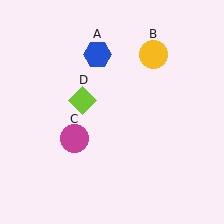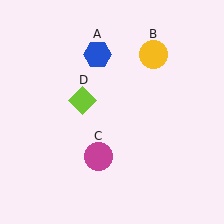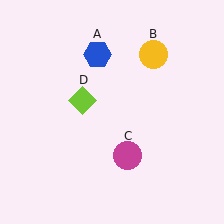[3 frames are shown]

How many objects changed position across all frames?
1 object changed position: magenta circle (object C).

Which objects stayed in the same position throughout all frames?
Blue hexagon (object A) and yellow circle (object B) and lime diamond (object D) remained stationary.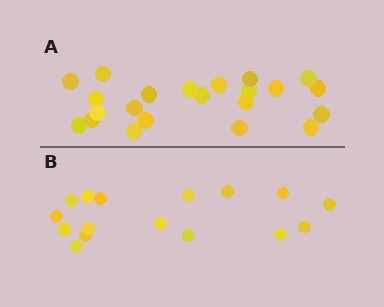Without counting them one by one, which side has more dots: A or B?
Region A (the top region) has more dots.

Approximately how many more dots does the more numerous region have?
Region A has about 6 more dots than region B.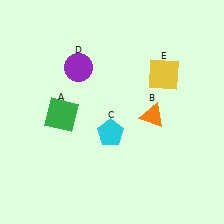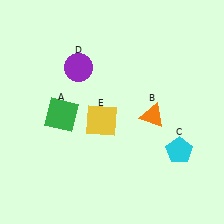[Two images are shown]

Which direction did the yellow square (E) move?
The yellow square (E) moved left.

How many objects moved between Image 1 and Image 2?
2 objects moved between the two images.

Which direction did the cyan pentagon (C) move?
The cyan pentagon (C) moved right.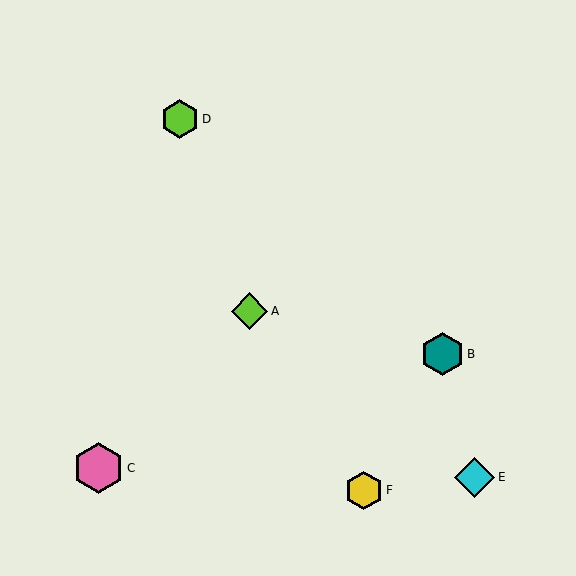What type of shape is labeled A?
Shape A is a lime diamond.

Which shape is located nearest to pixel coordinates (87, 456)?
The pink hexagon (labeled C) at (99, 468) is nearest to that location.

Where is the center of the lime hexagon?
The center of the lime hexagon is at (180, 119).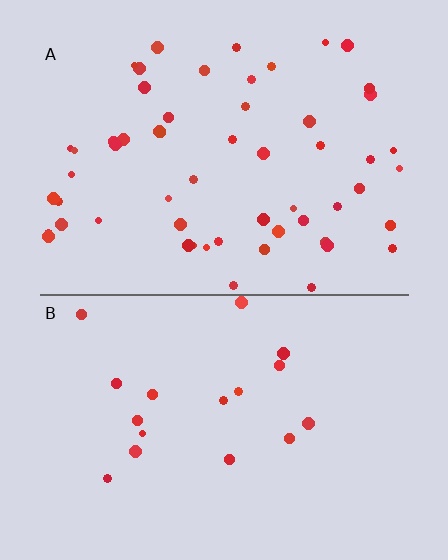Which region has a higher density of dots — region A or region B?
A (the top).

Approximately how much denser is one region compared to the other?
Approximately 3.2× — region A over region B.